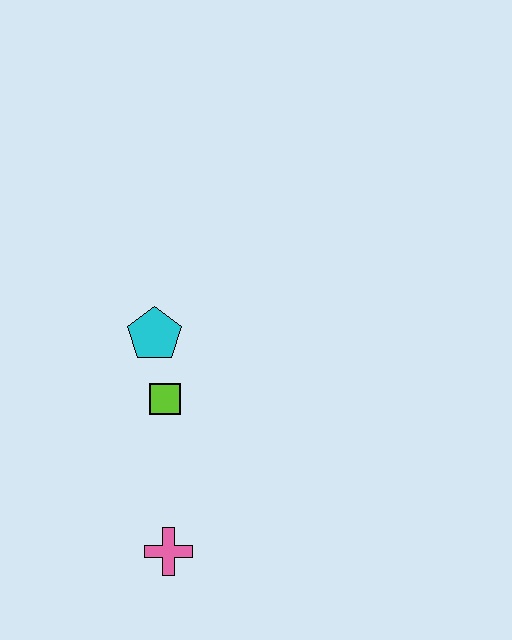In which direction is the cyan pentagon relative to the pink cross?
The cyan pentagon is above the pink cross.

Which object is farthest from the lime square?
The pink cross is farthest from the lime square.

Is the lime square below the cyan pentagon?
Yes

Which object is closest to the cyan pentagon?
The lime square is closest to the cyan pentagon.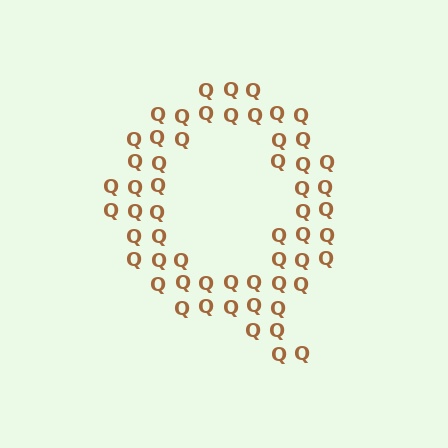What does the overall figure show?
The overall figure shows the letter Q.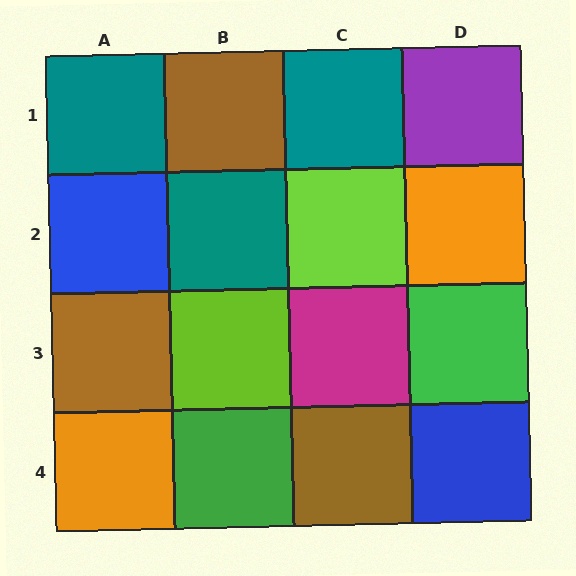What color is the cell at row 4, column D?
Blue.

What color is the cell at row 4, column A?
Orange.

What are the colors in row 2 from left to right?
Blue, teal, lime, orange.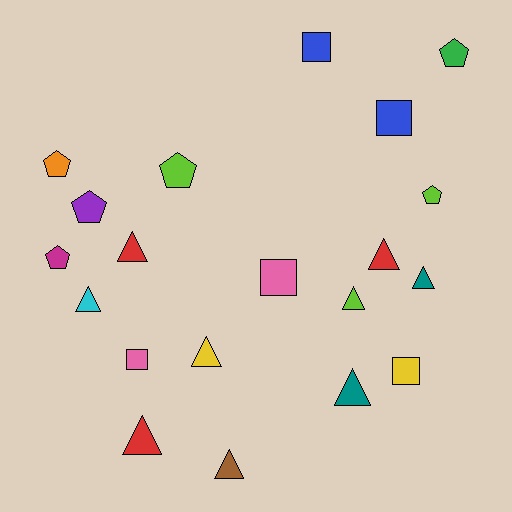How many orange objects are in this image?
There is 1 orange object.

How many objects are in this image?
There are 20 objects.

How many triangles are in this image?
There are 9 triangles.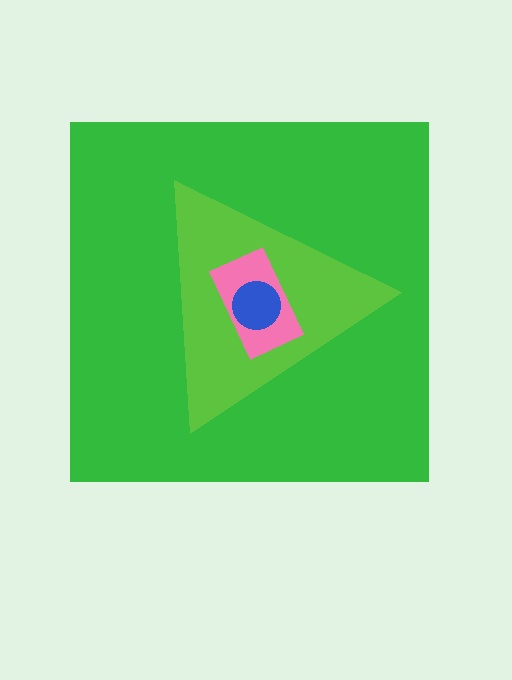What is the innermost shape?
The blue circle.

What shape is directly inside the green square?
The lime triangle.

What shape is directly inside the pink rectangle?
The blue circle.